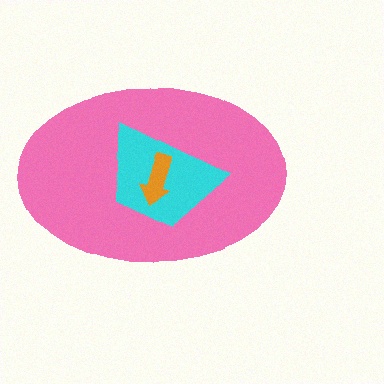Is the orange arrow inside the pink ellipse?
Yes.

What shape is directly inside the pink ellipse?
The cyan trapezoid.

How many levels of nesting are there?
3.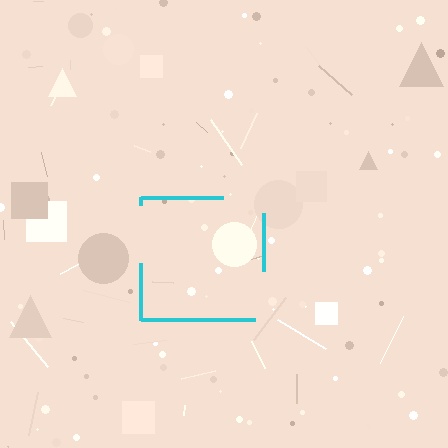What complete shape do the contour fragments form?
The contour fragments form a square.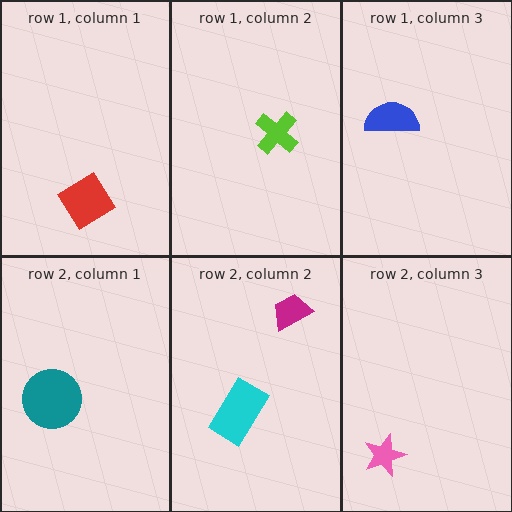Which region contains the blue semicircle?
The row 1, column 3 region.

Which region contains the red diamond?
The row 1, column 1 region.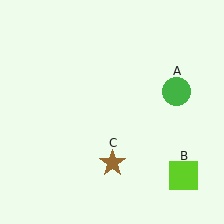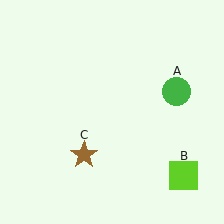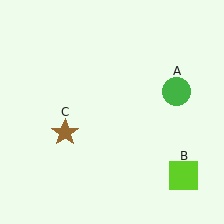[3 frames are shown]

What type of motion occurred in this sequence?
The brown star (object C) rotated clockwise around the center of the scene.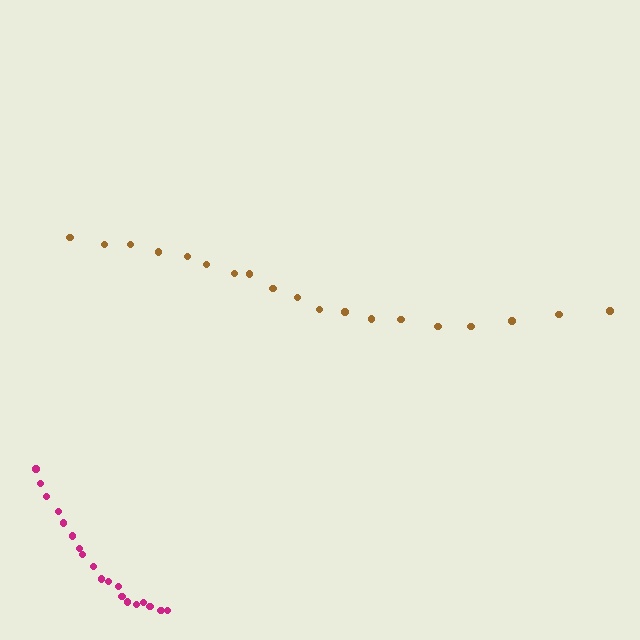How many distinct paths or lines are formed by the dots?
There are 2 distinct paths.